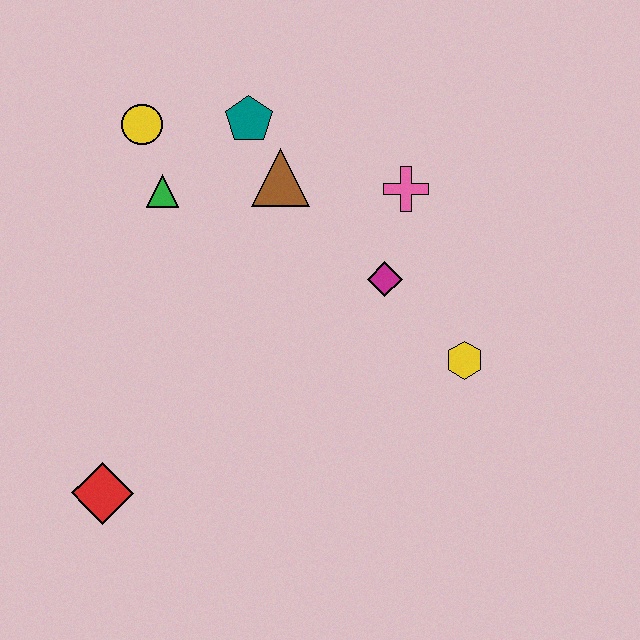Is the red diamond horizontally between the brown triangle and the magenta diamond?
No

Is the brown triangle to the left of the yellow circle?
No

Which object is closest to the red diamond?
The green triangle is closest to the red diamond.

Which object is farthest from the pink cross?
The red diamond is farthest from the pink cross.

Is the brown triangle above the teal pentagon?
No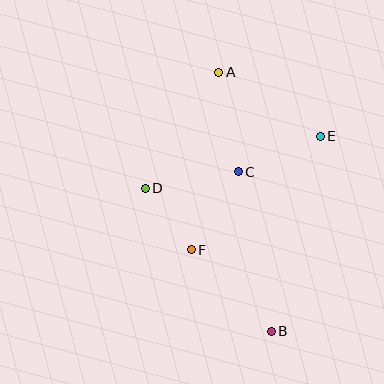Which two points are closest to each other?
Points D and F are closest to each other.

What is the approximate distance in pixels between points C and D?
The distance between C and D is approximately 94 pixels.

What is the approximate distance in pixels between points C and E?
The distance between C and E is approximately 90 pixels.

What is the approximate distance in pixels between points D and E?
The distance between D and E is approximately 183 pixels.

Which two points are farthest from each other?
Points A and B are farthest from each other.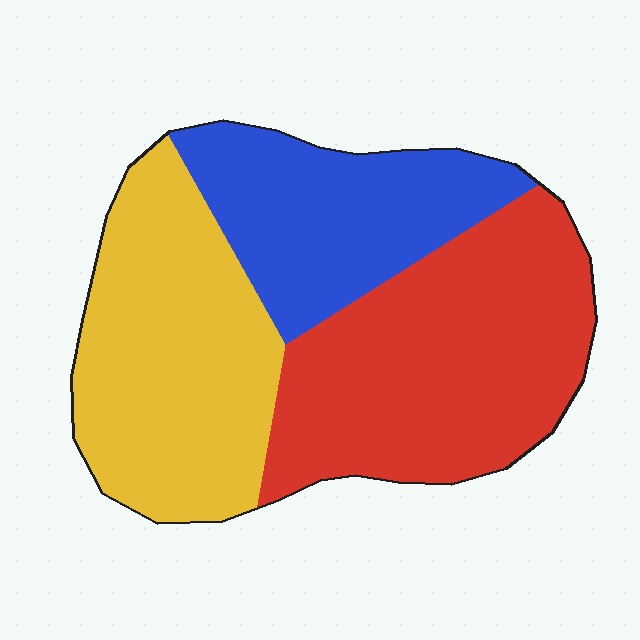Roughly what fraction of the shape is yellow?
Yellow covers roughly 35% of the shape.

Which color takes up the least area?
Blue, at roughly 25%.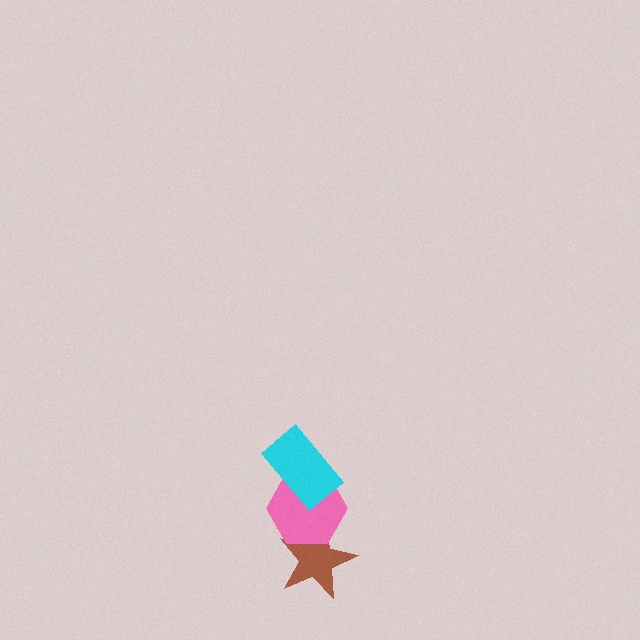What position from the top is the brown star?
The brown star is 3rd from the top.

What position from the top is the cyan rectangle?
The cyan rectangle is 1st from the top.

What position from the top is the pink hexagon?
The pink hexagon is 2nd from the top.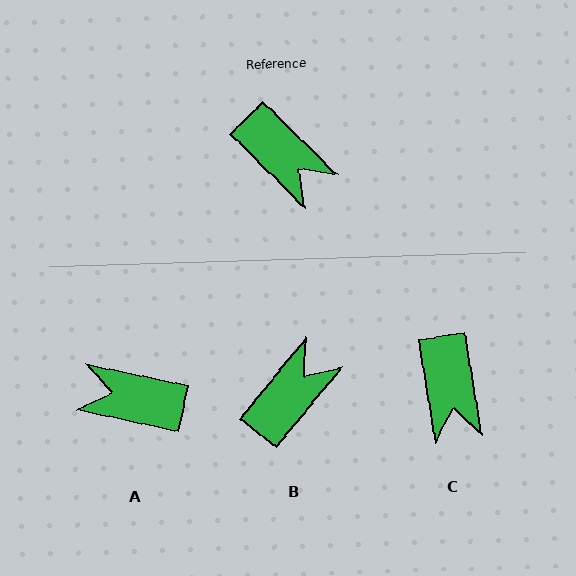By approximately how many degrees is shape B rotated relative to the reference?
Approximately 96 degrees counter-clockwise.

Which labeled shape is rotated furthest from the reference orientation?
A, about 147 degrees away.